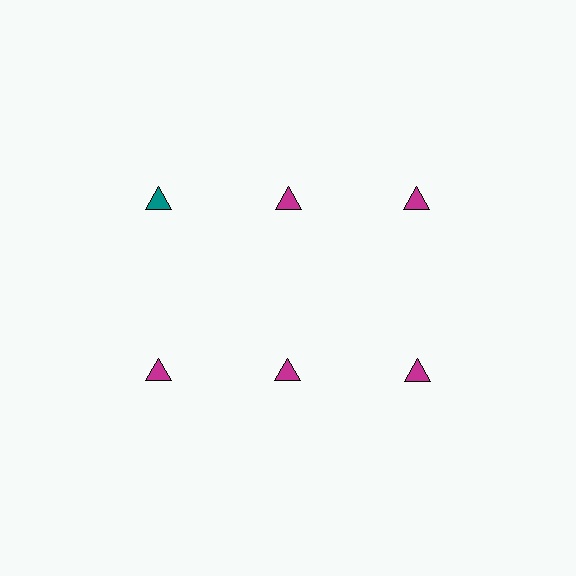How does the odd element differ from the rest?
It has a different color: teal instead of magenta.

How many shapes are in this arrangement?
There are 6 shapes arranged in a grid pattern.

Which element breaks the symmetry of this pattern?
The teal triangle in the top row, leftmost column breaks the symmetry. All other shapes are magenta triangles.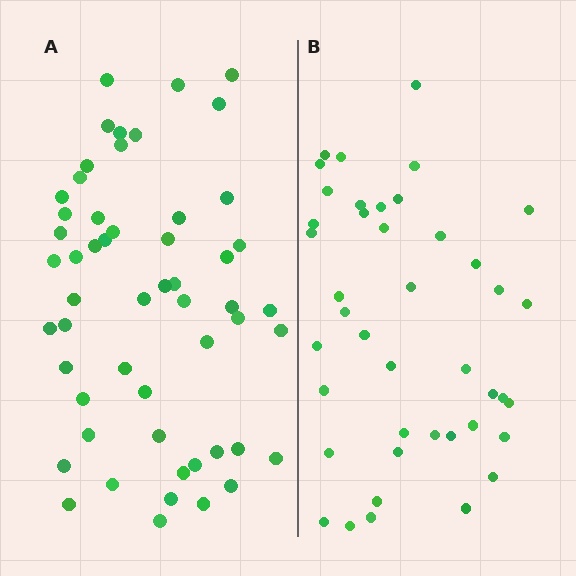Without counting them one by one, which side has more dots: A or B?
Region A (the left region) has more dots.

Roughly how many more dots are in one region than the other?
Region A has roughly 12 or so more dots than region B.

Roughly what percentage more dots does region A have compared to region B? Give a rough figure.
About 30% more.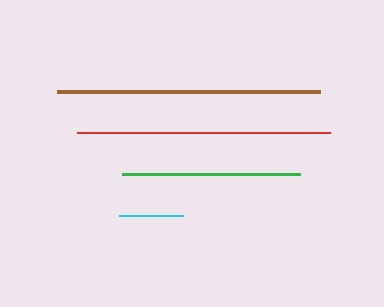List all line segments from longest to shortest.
From longest to shortest: brown, red, green, cyan.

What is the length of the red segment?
The red segment is approximately 254 pixels long.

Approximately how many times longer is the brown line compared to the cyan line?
The brown line is approximately 4.1 times the length of the cyan line.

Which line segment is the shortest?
The cyan line is the shortest at approximately 64 pixels.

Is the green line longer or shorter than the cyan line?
The green line is longer than the cyan line.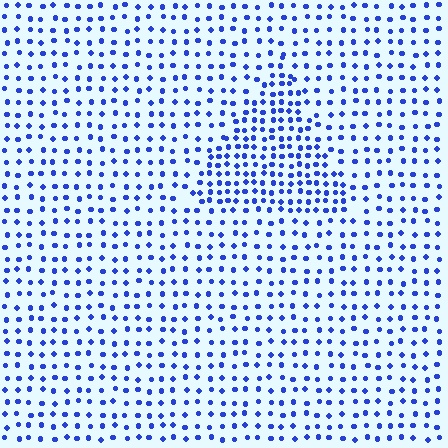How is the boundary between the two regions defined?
The boundary is defined by a change in element density (approximately 1.8x ratio). All elements are the same color, size, and shape.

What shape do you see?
I see a triangle.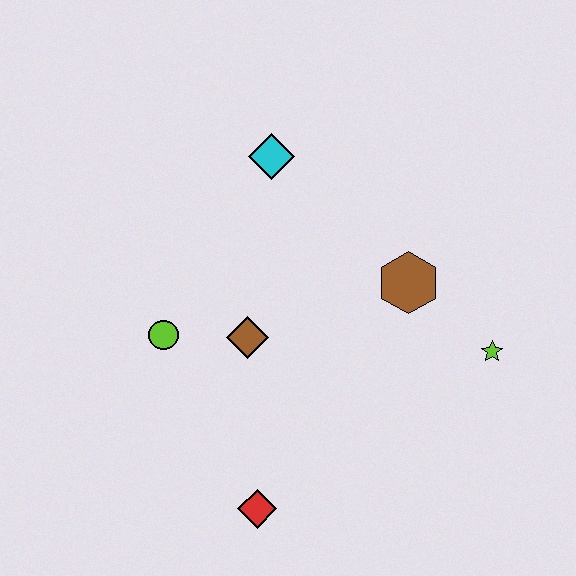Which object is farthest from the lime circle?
The lime star is farthest from the lime circle.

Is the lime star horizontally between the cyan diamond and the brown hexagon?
No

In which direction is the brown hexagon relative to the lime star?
The brown hexagon is to the left of the lime star.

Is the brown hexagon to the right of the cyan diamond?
Yes